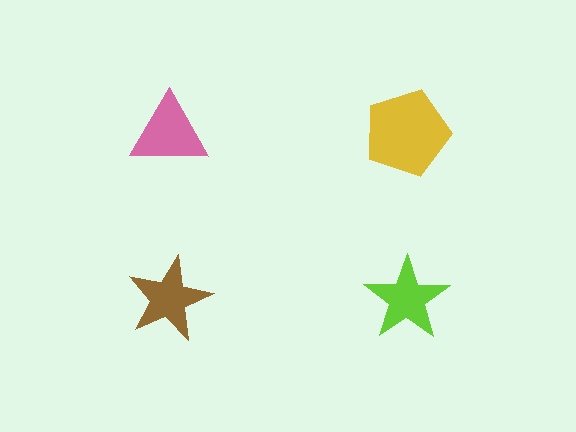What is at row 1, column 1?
A pink triangle.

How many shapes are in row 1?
2 shapes.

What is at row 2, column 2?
A lime star.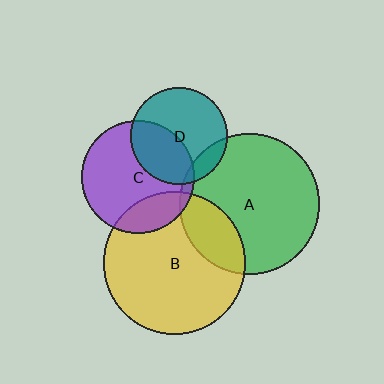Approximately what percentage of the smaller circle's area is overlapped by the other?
Approximately 15%.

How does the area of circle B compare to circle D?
Approximately 2.1 times.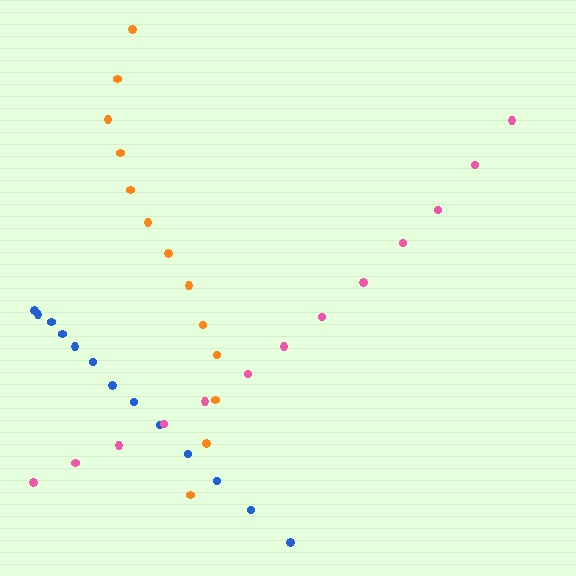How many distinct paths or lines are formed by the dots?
There are 3 distinct paths.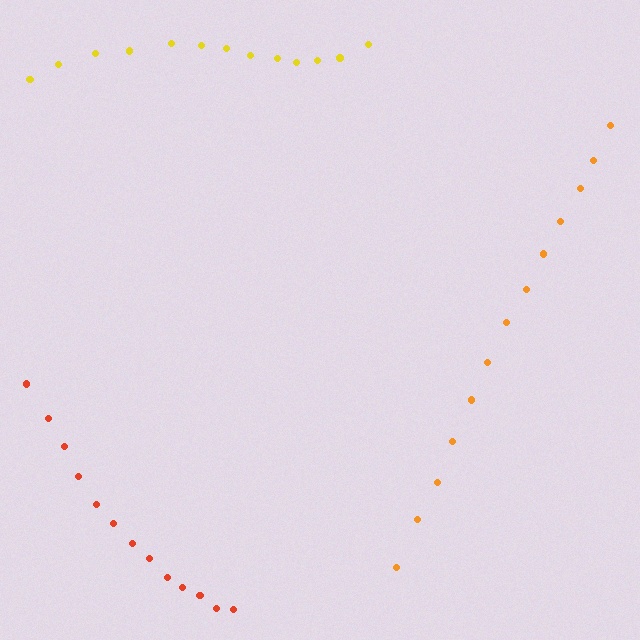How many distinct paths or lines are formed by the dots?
There are 3 distinct paths.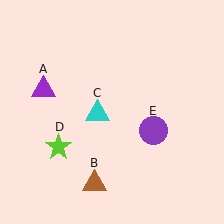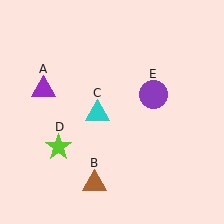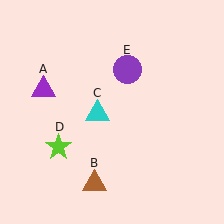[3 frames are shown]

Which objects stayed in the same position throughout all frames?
Purple triangle (object A) and brown triangle (object B) and cyan triangle (object C) and lime star (object D) remained stationary.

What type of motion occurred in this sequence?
The purple circle (object E) rotated counterclockwise around the center of the scene.